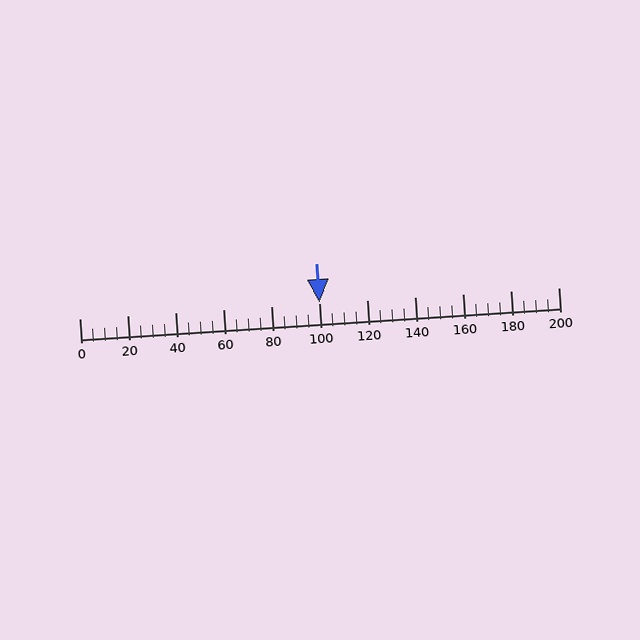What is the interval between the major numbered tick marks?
The major tick marks are spaced 20 units apart.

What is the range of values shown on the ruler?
The ruler shows values from 0 to 200.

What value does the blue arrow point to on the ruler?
The blue arrow points to approximately 100.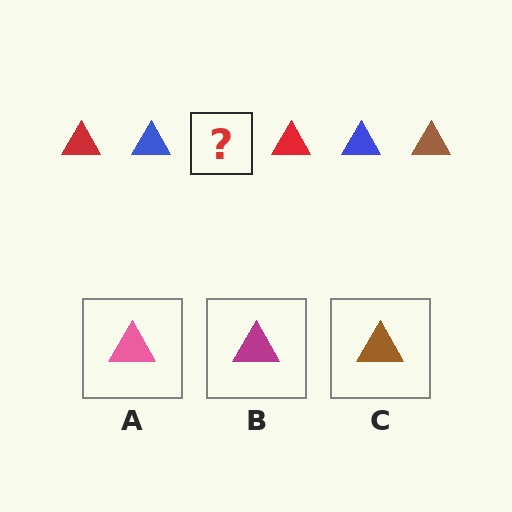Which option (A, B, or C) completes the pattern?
C.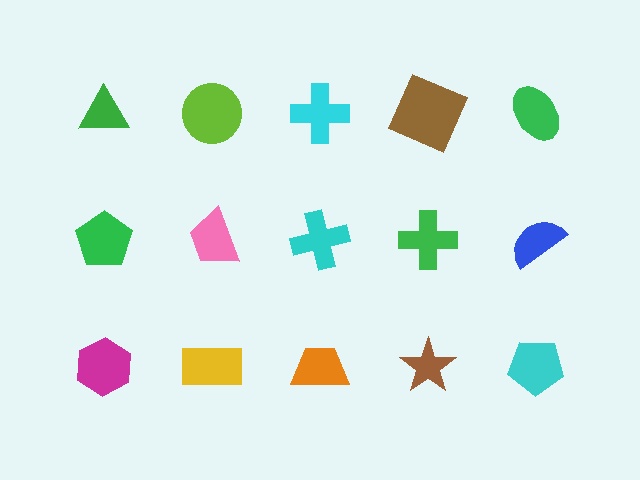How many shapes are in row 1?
5 shapes.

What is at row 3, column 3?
An orange trapezoid.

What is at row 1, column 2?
A lime circle.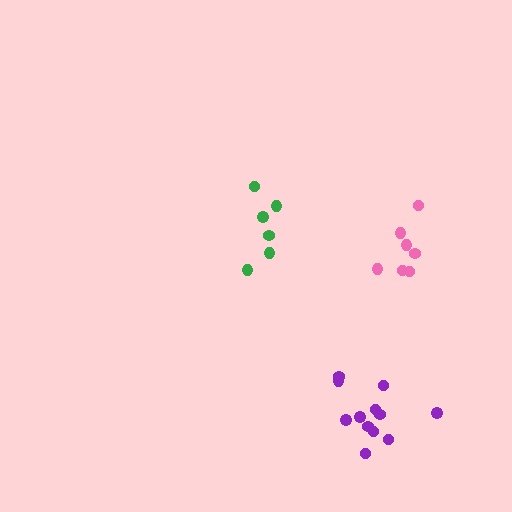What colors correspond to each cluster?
The clusters are colored: green, pink, purple.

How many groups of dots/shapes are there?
There are 3 groups.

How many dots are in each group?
Group 1: 6 dots, Group 2: 7 dots, Group 3: 12 dots (25 total).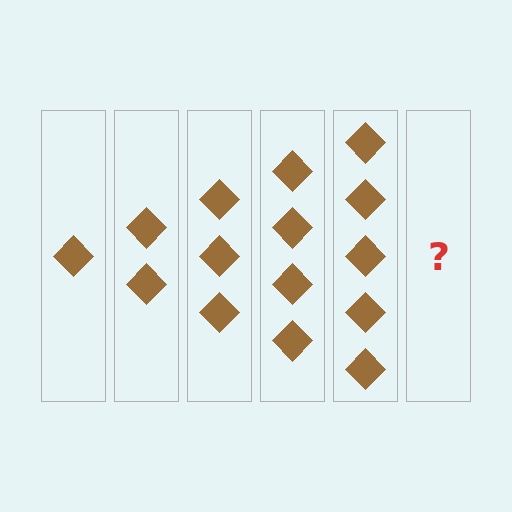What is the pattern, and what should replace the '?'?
The pattern is that each step adds one more diamond. The '?' should be 6 diamonds.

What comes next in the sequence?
The next element should be 6 diamonds.